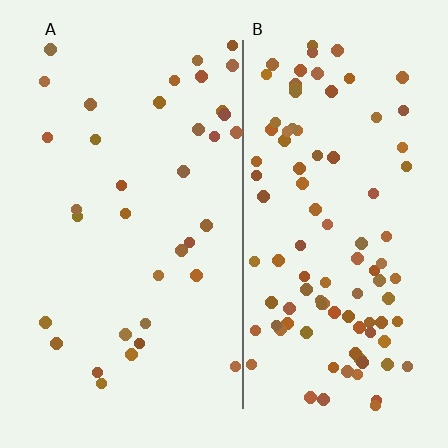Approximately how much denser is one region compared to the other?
Approximately 2.8× — region B over region A.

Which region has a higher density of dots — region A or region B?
B (the right).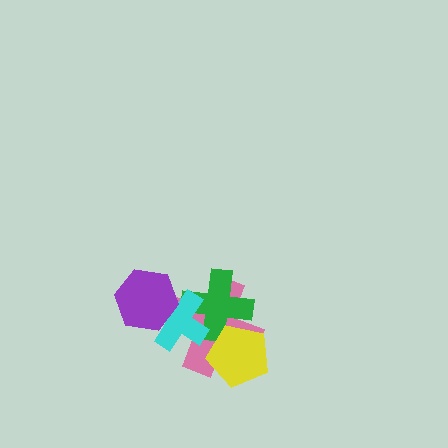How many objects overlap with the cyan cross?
3 objects overlap with the cyan cross.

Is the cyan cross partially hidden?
Yes, it is partially covered by another shape.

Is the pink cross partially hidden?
Yes, it is partially covered by another shape.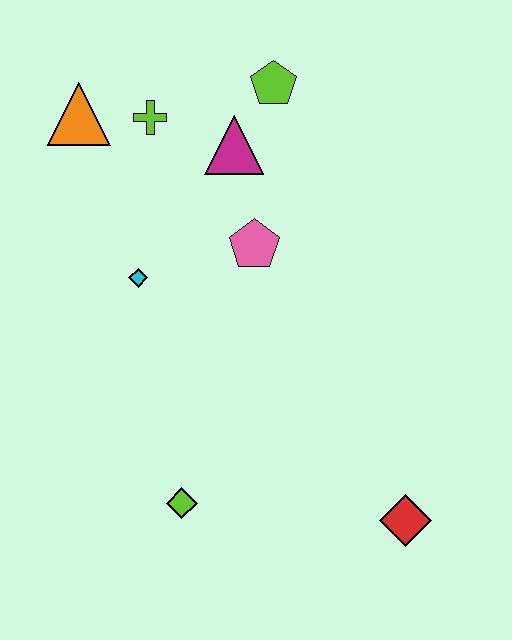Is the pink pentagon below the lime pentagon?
Yes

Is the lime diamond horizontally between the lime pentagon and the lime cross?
Yes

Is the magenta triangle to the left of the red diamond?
Yes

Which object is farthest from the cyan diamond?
The red diamond is farthest from the cyan diamond.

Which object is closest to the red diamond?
The lime diamond is closest to the red diamond.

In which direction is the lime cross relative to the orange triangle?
The lime cross is to the right of the orange triangle.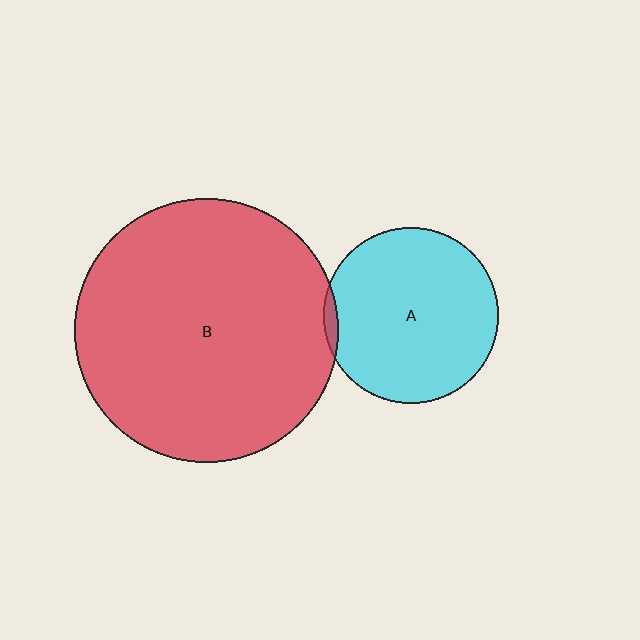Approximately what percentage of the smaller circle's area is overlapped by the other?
Approximately 5%.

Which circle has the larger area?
Circle B (red).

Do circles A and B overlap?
Yes.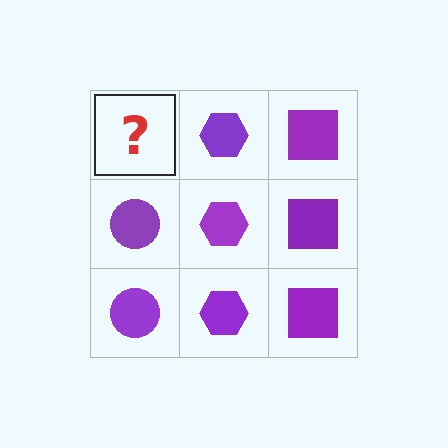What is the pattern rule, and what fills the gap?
The rule is that each column has a consistent shape. The gap should be filled with a purple circle.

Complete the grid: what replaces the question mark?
The question mark should be replaced with a purple circle.